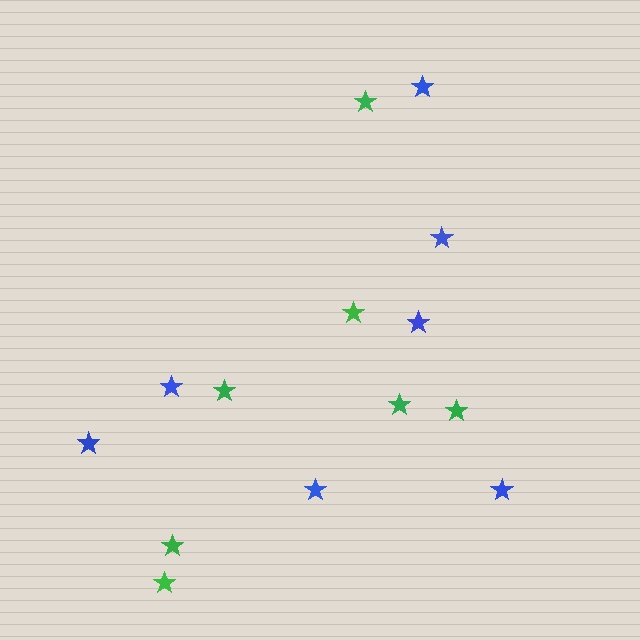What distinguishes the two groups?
There are 2 groups: one group of green stars (7) and one group of blue stars (7).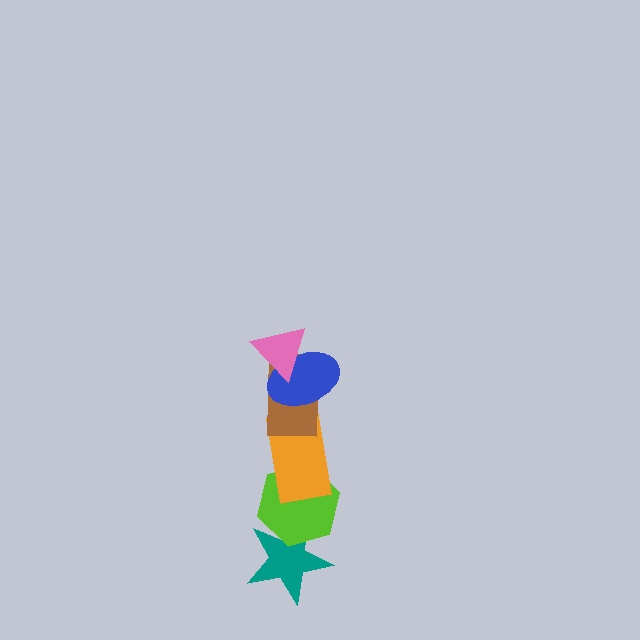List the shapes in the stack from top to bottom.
From top to bottom: the pink triangle, the blue ellipse, the brown rectangle, the orange rectangle, the lime hexagon, the teal star.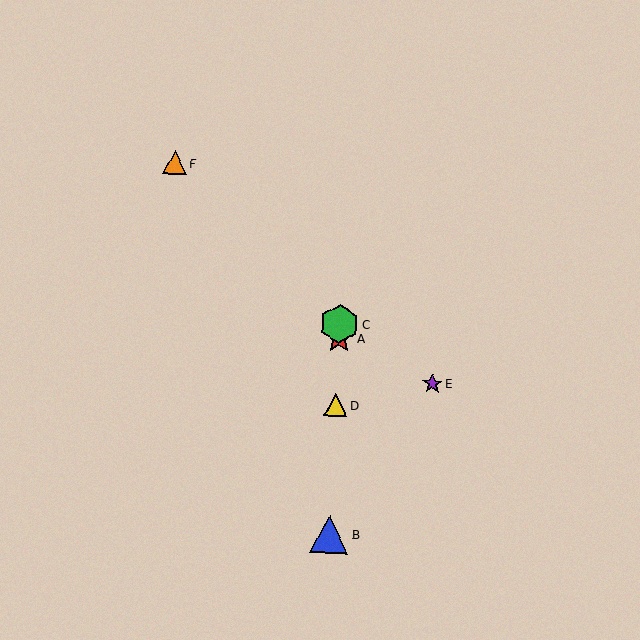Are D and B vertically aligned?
Yes, both are at x≈336.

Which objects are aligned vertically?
Objects A, B, C, D are aligned vertically.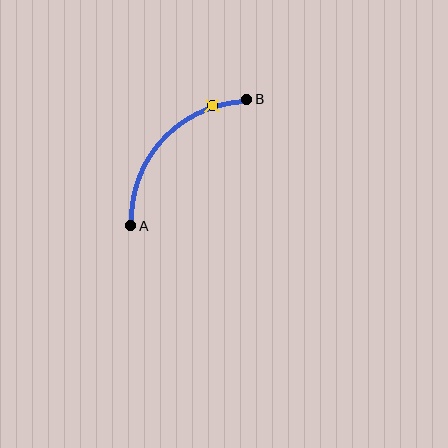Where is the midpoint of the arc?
The arc midpoint is the point on the curve farthest from the straight line joining A and B. It sits above and to the left of that line.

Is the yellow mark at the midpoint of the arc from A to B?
No. The yellow mark lies on the arc but is closer to endpoint B. The arc midpoint would be at the point on the curve equidistant along the arc from both A and B.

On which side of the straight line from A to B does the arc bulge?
The arc bulges above and to the left of the straight line connecting A and B.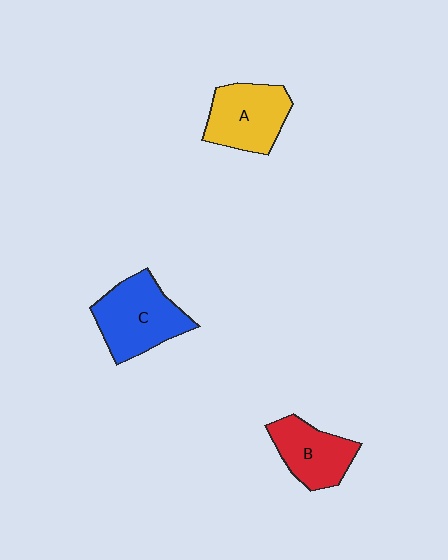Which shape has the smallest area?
Shape B (red).